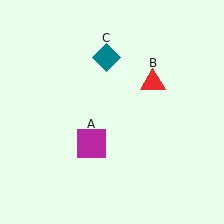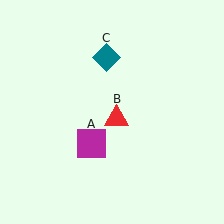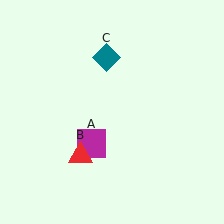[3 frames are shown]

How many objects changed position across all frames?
1 object changed position: red triangle (object B).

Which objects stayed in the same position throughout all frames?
Magenta square (object A) and teal diamond (object C) remained stationary.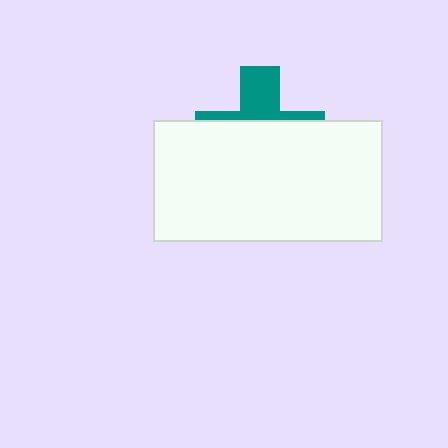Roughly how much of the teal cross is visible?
A small part of it is visible (roughly 33%).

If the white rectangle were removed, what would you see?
You would see the complete teal cross.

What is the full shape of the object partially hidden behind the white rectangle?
The partially hidden object is a teal cross.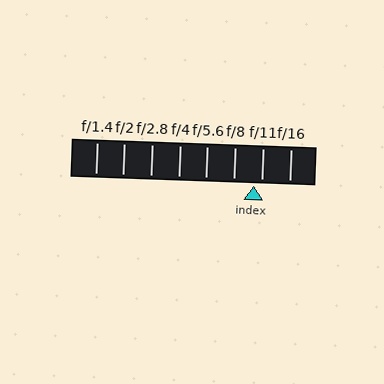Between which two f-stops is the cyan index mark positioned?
The index mark is between f/8 and f/11.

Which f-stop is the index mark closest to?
The index mark is closest to f/11.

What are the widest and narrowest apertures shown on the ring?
The widest aperture shown is f/1.4 and the narrowest is f/16.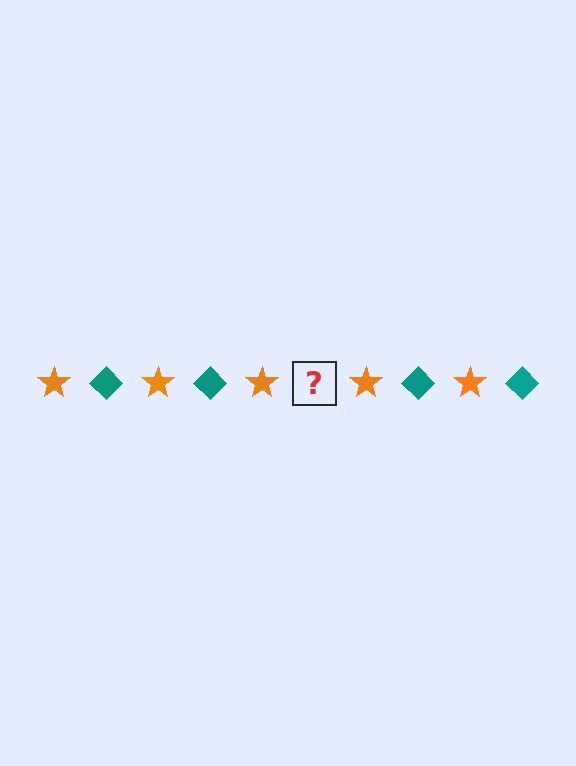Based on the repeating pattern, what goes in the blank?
The blank should be a teal diamond.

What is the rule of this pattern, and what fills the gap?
The rule is that the pattern alternates between orange star and teal diamond. The gap should be filled with a teal diamond.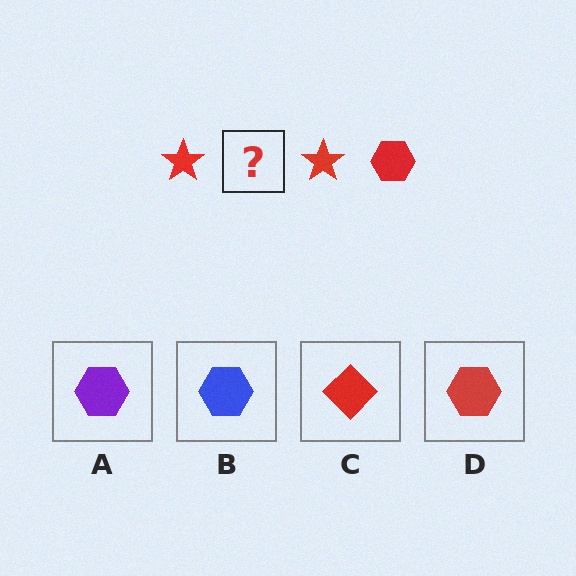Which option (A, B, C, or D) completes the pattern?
D.